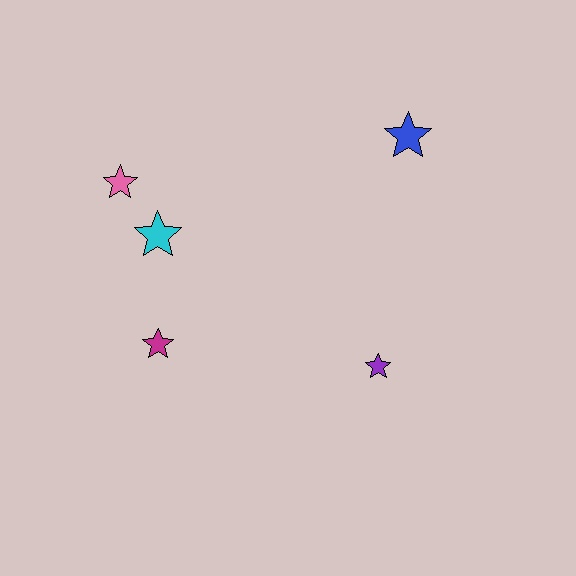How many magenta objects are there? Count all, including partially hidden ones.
There is 1 magenta object.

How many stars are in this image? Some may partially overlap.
There are 5 stars.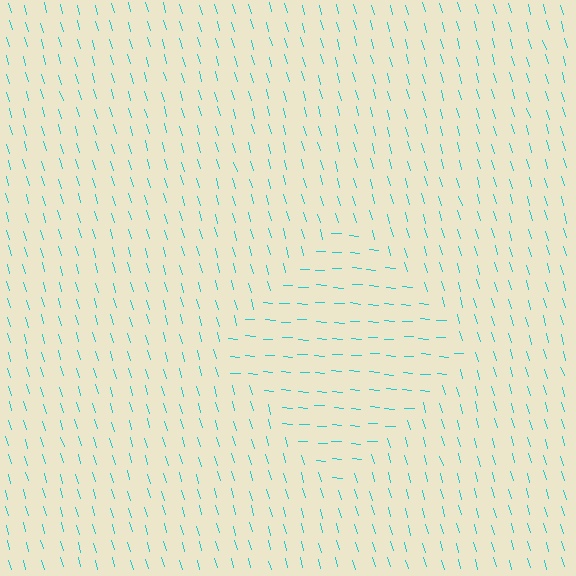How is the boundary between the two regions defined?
The boundary is defined purely by a change in line orientation (approximately 70 degrees difference). All lines are the same color and thickness.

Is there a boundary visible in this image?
Yes, there is a texture boundary formed by a change in line orientation.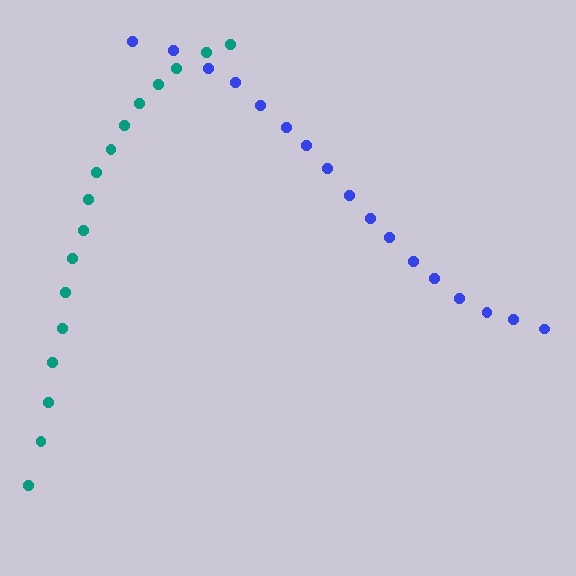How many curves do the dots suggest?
There are 2 distinct paths.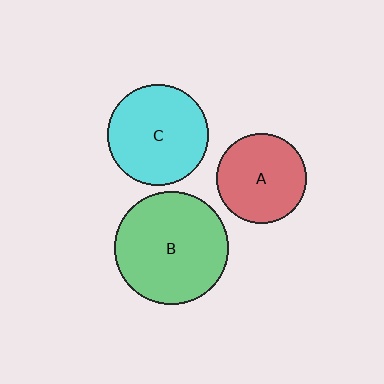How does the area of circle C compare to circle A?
Approximately 1.2 times.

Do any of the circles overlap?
No, none of the circles overlap.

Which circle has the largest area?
Circle B (green).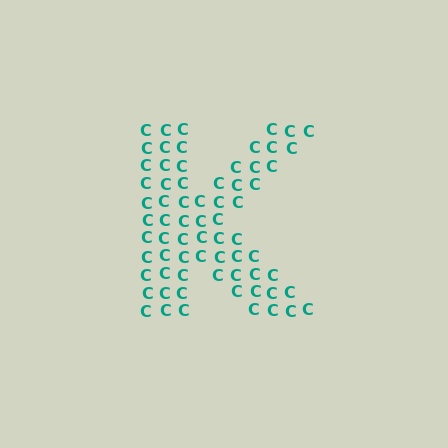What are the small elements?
The small elements are letter C's.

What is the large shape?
The large shape is the letter K.